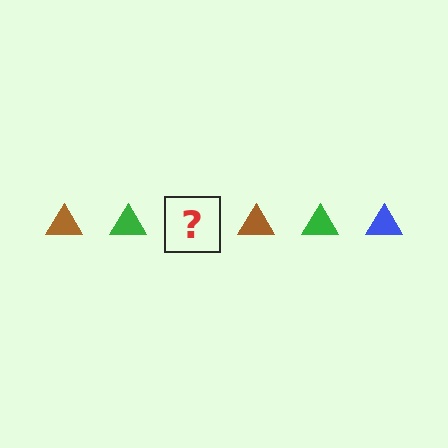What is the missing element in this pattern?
The missing element is a blue triangle.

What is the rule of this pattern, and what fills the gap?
The rule is that the pattern cycles through brown, green, blue triangles. The gap should be filled with a blue triangle.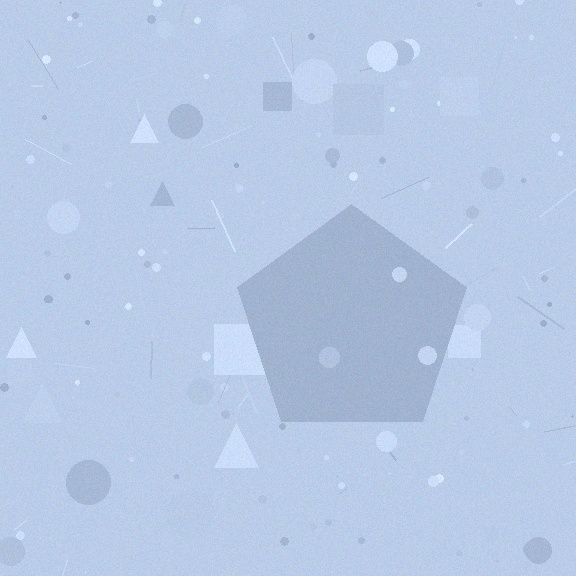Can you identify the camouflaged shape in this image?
The camouflaged shape is a pentagon.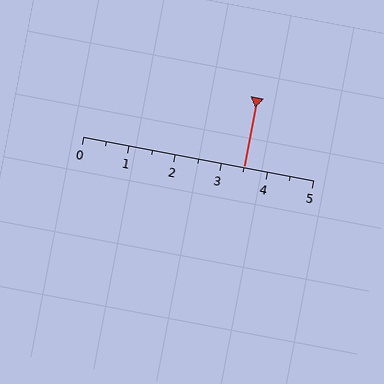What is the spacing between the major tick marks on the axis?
The major ticks are spaced 1 apart.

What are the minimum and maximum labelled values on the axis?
The axis runs from 0 to 5.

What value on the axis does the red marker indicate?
The marker indicates approximately 3.5.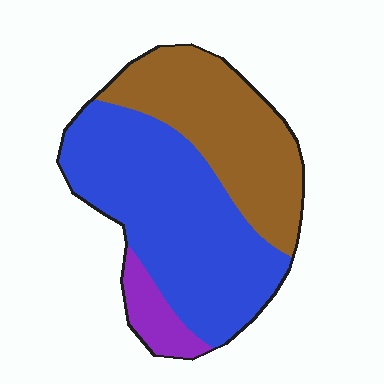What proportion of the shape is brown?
Brown covers roughly 35% of the shape.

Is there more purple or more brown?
Brown.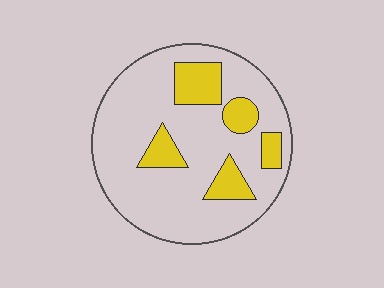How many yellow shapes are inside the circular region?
5.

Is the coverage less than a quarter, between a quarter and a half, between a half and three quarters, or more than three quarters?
Less than a quarter.